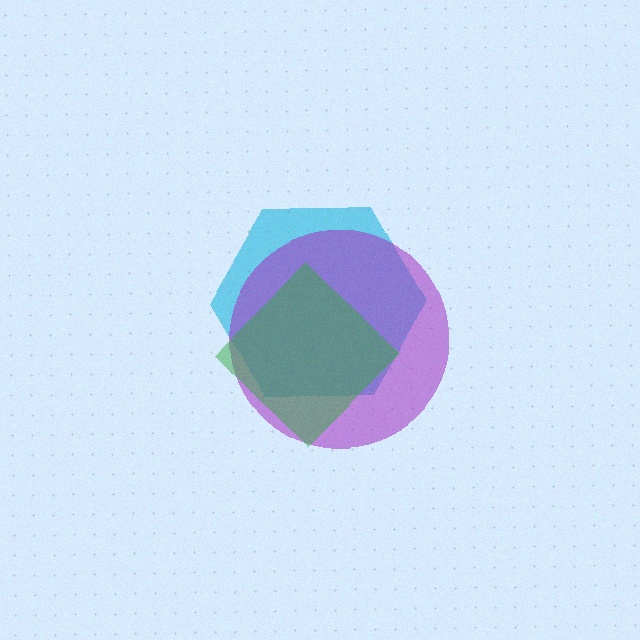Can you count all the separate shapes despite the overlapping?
Yes, there are 3 separate shapes.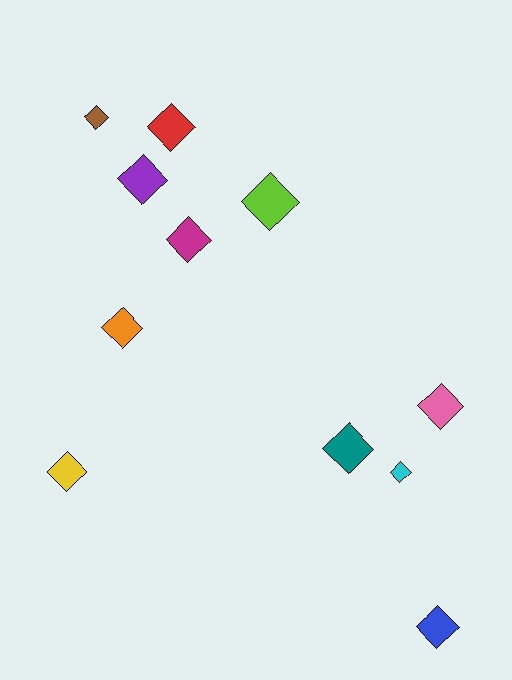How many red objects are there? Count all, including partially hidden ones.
There is 1 red object.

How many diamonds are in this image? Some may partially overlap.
There are 11 diamonds.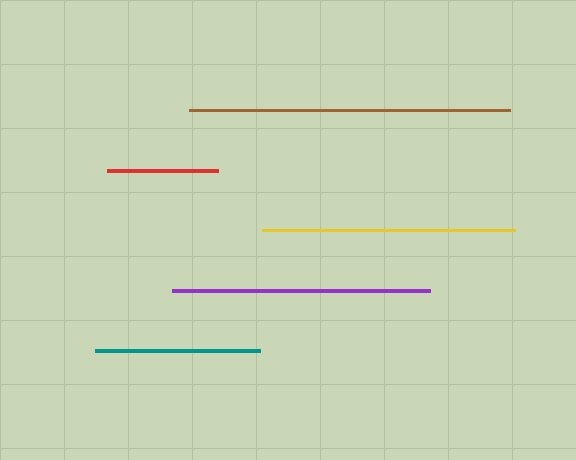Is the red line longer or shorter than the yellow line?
The yellow line is longer than the red line.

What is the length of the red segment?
The red segment is approximately 112 pixels long.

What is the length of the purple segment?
The purple segment is approximately 258 pixels long.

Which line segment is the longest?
The brown line is the longest at approximately 322 pixels.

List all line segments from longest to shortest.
From longest to shortest: brown, purple, yellow, teal, red.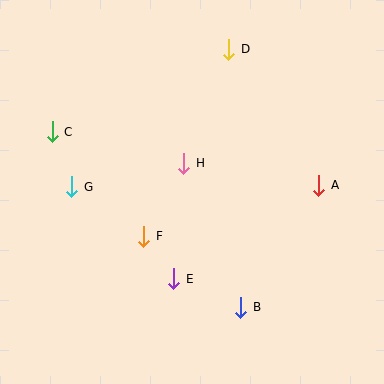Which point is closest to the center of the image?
Point H at (184, 163) is closest to the center.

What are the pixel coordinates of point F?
Point F is at (144, 236).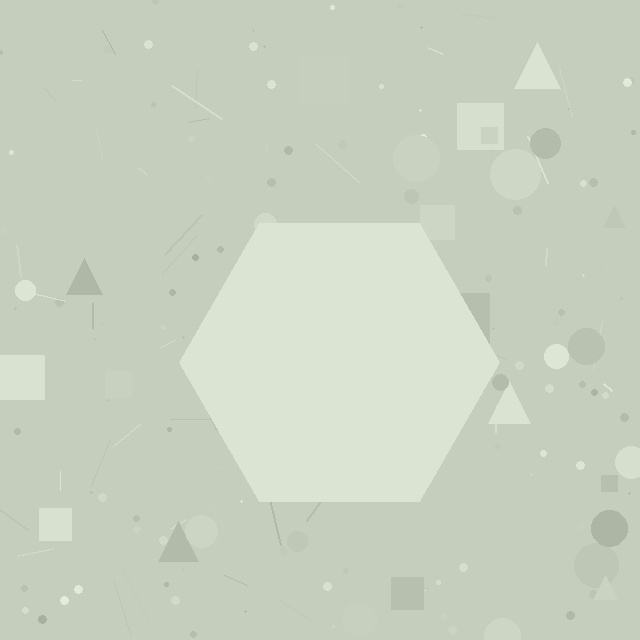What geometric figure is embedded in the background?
A hexagon is embedded in the background.